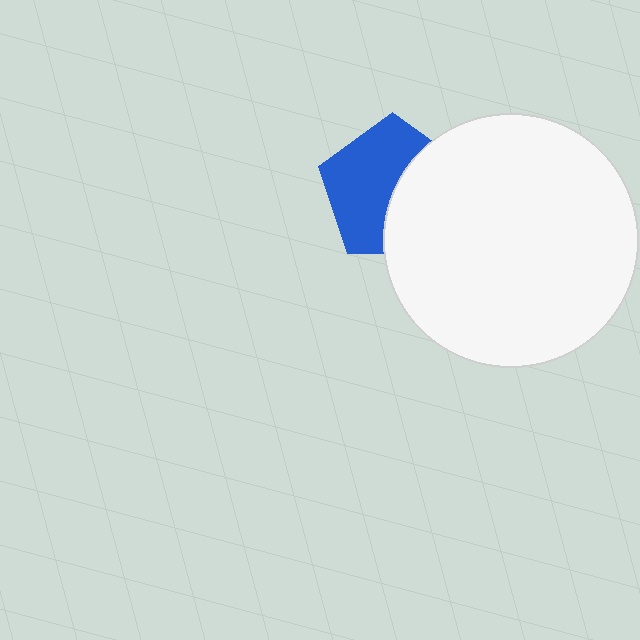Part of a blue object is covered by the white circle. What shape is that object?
It is a pentagon.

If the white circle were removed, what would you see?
You would see the complete blue pentagon.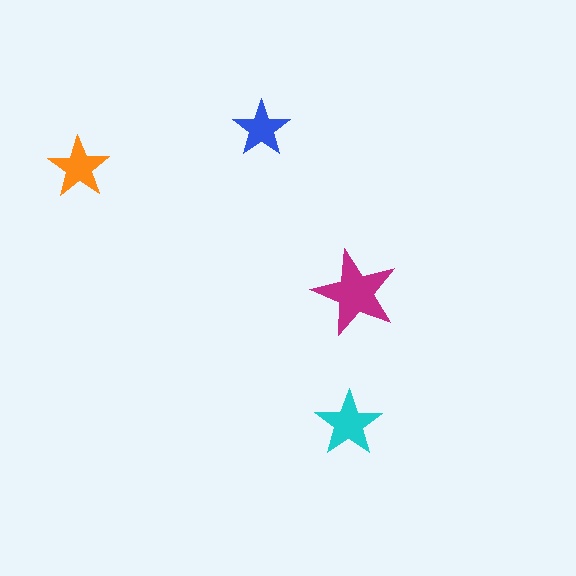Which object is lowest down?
The cyan star is bottommost.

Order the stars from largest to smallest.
the magenta one, the cyan one, the orange one, the blue one.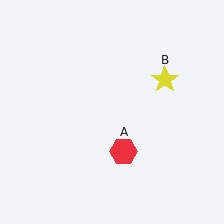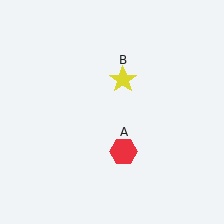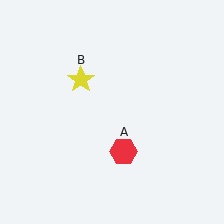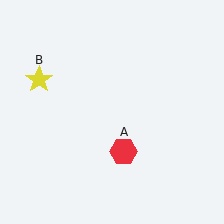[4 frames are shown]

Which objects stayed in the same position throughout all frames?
Red hexagon (object A) remained stationary.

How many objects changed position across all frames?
1 object changed position: yellow star (object B).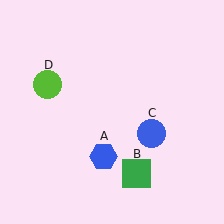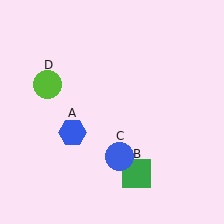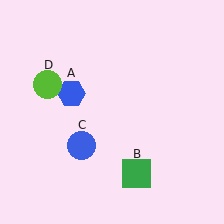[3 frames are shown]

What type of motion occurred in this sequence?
The blue hexagon (object A), blue circle (object C) rotated clockwise around the center of the scene.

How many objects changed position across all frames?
2 objects changed position: blue hexagon (object A), blue circle (object C).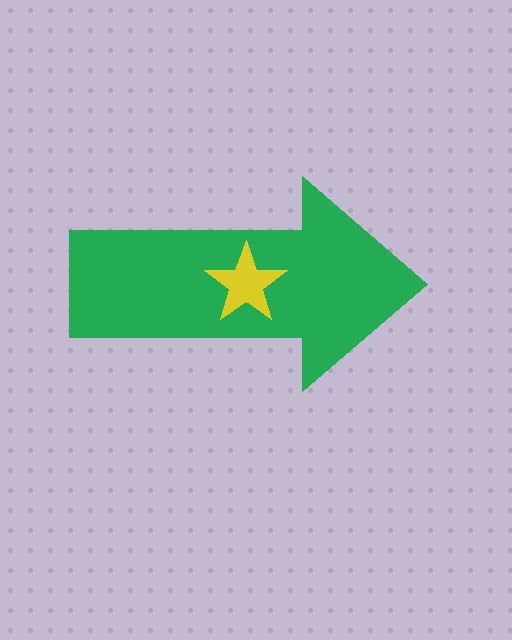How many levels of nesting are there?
2.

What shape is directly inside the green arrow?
The yellow star.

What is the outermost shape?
The green arrow.